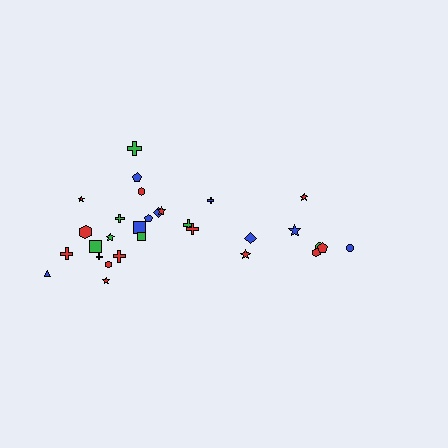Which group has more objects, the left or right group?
The left group.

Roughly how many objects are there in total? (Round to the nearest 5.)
Roughly 30 objects in total.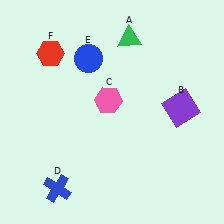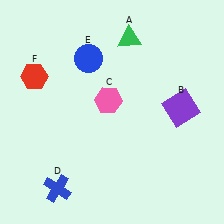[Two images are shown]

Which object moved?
The red hexagon (F) moved down.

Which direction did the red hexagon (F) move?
The red hexagon (F) moved down.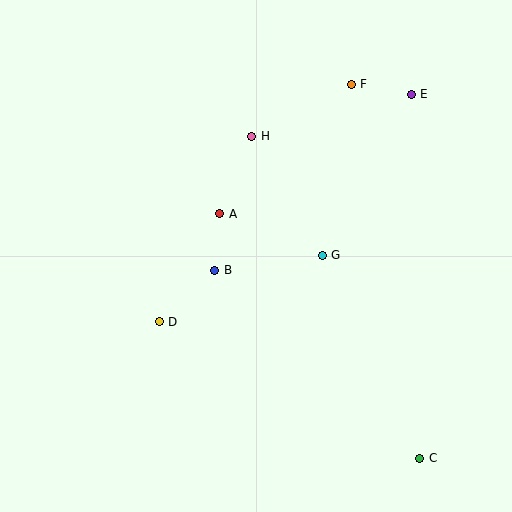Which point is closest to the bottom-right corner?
Point C is closest to the bottom-right corner.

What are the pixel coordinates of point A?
Point A is at (220, 214).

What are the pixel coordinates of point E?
Point E is at (411, 94).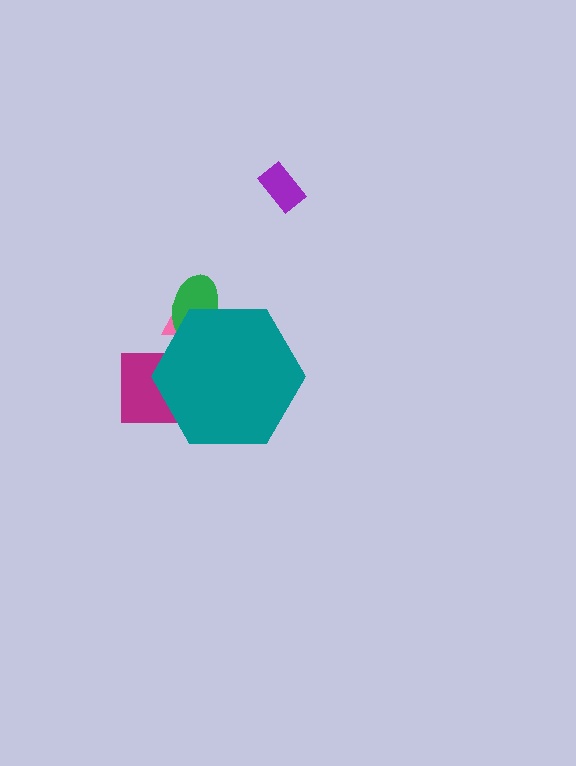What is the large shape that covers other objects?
A teal hexagon.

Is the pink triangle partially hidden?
Yes, the pink triangle is partially hidden behind the teal hexagon.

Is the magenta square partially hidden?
Yes, the magenta square is partially hidden behind the teal hexagon.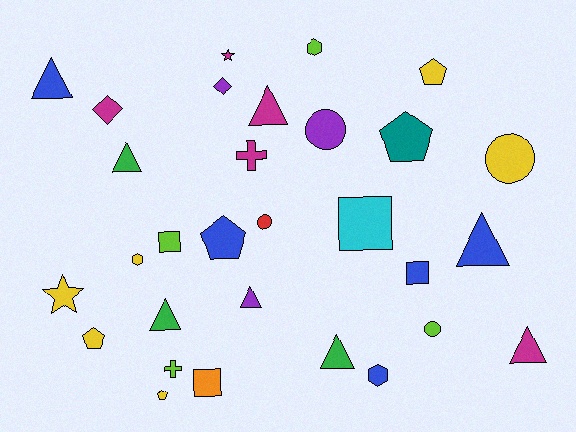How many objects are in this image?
There are 30 objects.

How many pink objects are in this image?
There are no pink objects.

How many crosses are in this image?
There are 2 crosses.